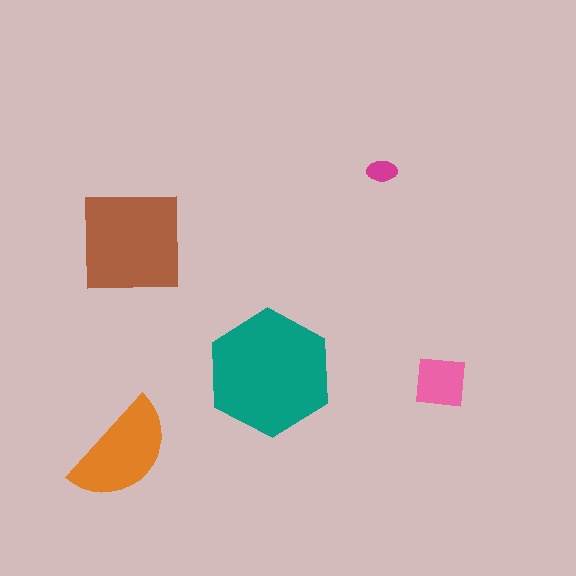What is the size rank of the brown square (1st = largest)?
2nd.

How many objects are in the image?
There are 5 objects in the image.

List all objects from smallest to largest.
The magenta ellipse, the pink square, the orange semicircle, the brown square, the teal hexagon.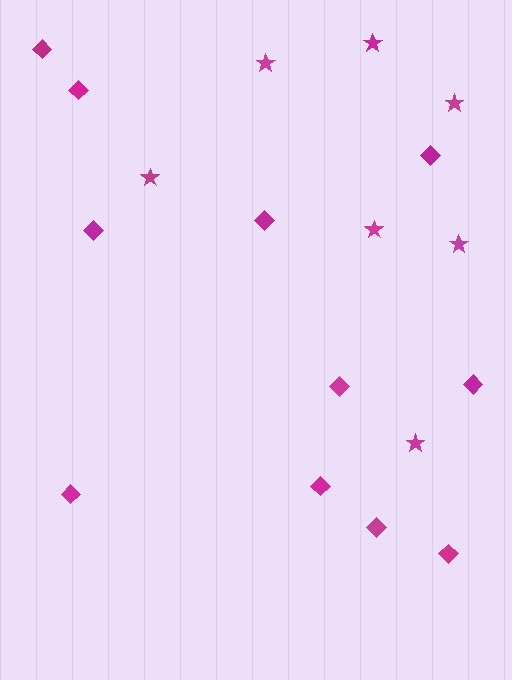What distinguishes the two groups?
There are 2 groups: one group of stars (7) and one group of diamonds (11).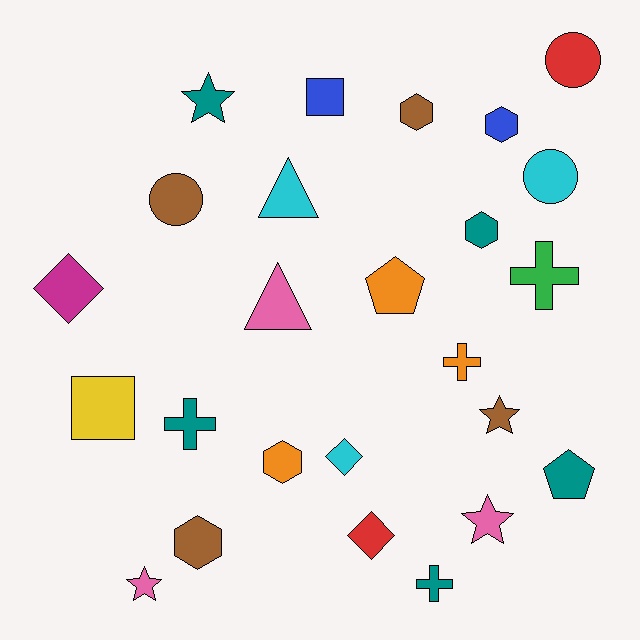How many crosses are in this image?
There are 4 crosses.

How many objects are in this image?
There are 25 objects.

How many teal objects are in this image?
There are 5 teal objects.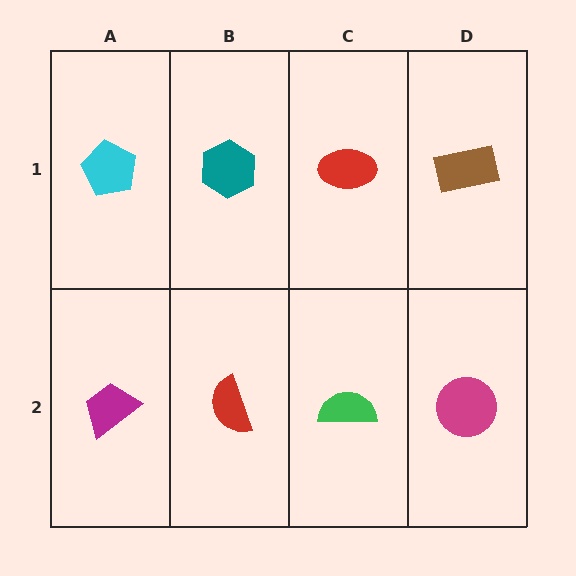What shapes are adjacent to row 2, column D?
A brown rectangle (row 1, column D), a green semicircle (row 2, column C).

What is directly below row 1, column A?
A magenta trapezoid.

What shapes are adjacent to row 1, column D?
A magenta circle (row 2, column D), a red ellipse (row 1, column C).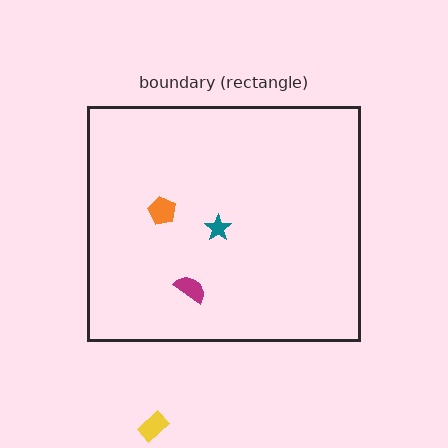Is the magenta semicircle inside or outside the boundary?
Inside.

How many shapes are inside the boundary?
3 inside, 1 outside.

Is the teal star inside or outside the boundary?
Inside.